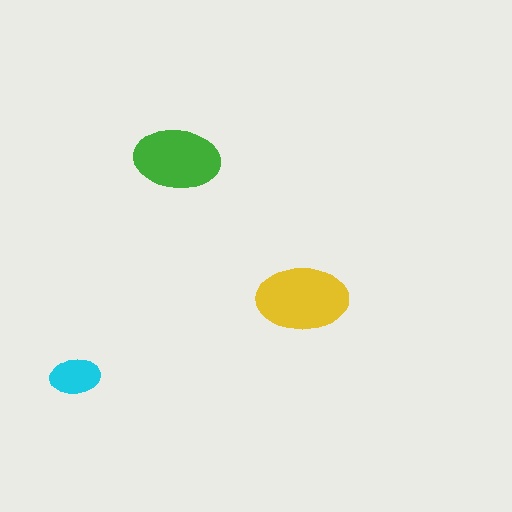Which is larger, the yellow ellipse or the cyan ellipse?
The yellow one.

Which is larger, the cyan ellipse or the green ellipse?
The green one.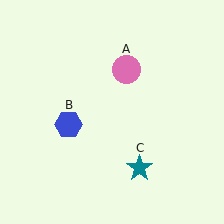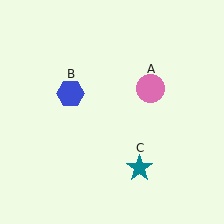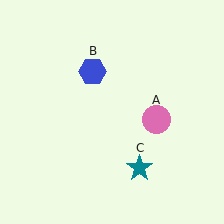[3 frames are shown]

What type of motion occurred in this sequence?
The pink circle (object A), blue hexagon (object B) rotated clockwise around the center of the scene.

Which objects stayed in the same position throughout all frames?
Teal star (object C) remained stationary.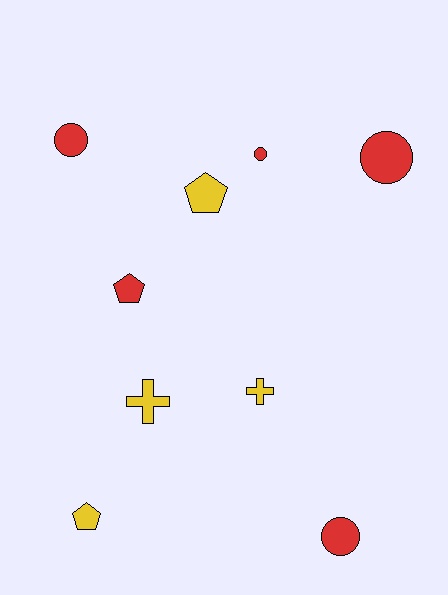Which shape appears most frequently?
Circle, with 4 objects.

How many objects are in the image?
There are 9 objects.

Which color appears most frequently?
Red, with 5 objects.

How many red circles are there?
There are 4 red circles.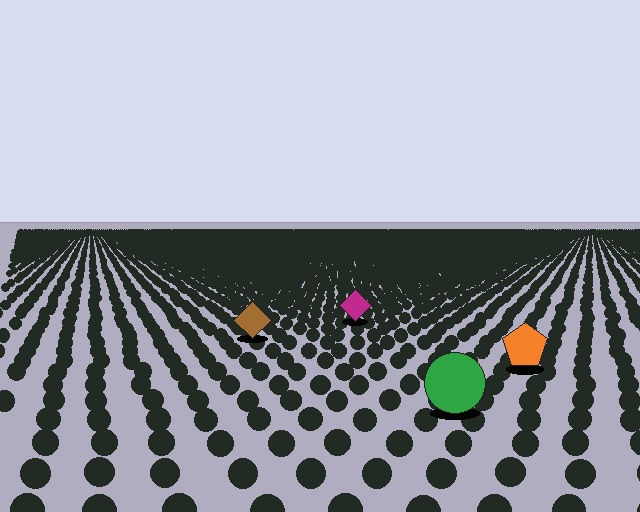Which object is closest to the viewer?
The green circle is closest. The texture marks near it are larger and more spread out.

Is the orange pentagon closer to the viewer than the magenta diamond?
Yes. The orange pentagon is closer — you can tell from the texture gradient: the ground texture is coarser near it.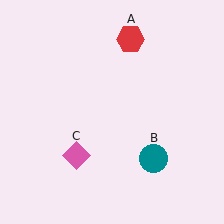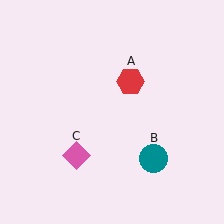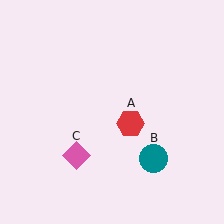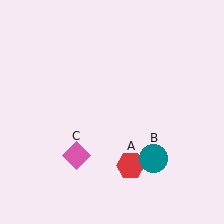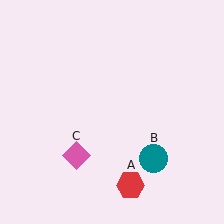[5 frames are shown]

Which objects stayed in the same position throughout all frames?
Teal circle (object B) and pink diamond (object C) remained stationary.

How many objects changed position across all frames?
1 object changed position: red hexagon (object A).